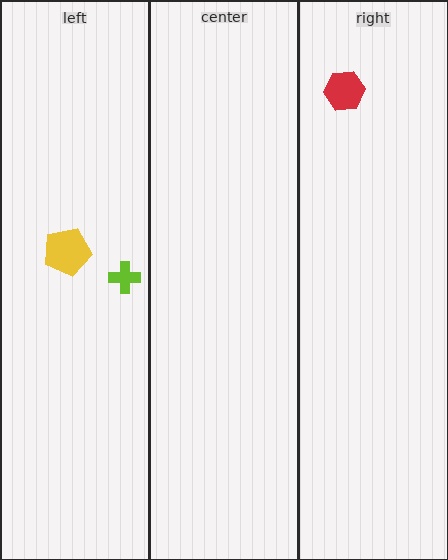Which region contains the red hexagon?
The right region.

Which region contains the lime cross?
The left region.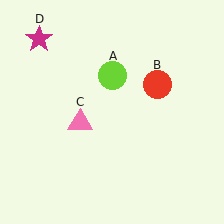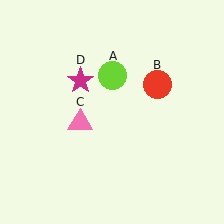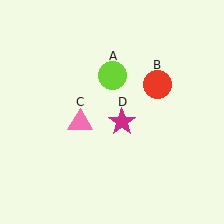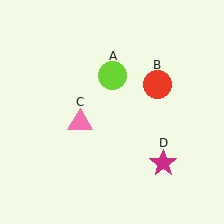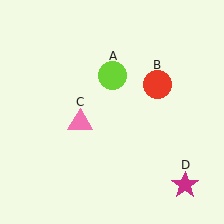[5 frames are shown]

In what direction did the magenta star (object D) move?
The magenta star (object D) moved down and to the right.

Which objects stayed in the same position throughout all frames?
Lime circle (object A) and red circle (object B) and pink triangle (object C) remained stationary.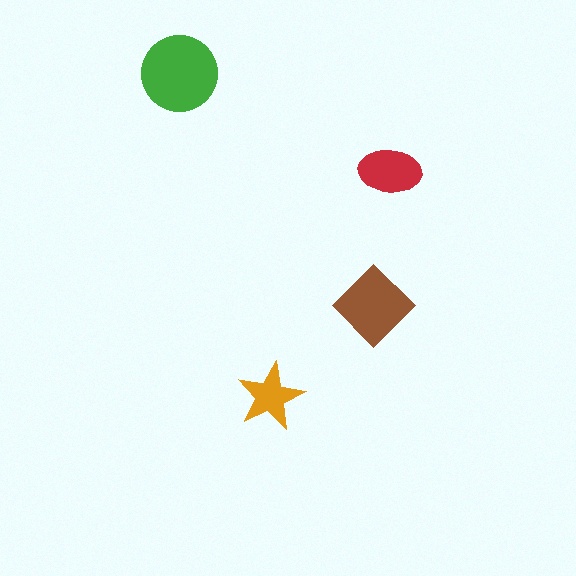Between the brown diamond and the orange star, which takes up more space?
The brown diamond.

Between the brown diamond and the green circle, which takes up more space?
The green circle.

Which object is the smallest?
The orange star.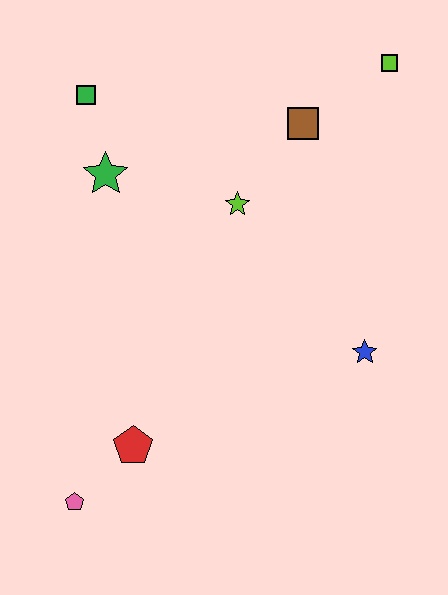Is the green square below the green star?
No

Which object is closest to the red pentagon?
The pink pentagon is closest to the red pentagon.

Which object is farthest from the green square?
The pink pentagon is farthest from the green square.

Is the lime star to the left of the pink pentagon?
No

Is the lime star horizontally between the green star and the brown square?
Yes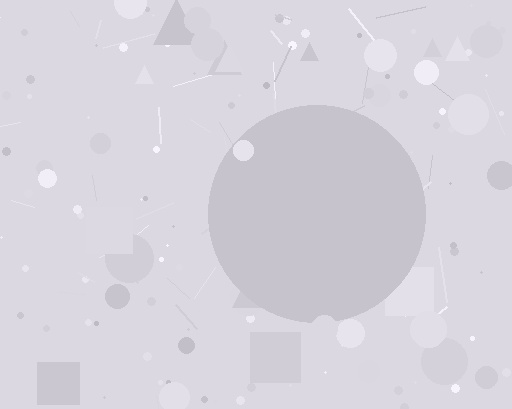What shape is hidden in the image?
A circle is hidden in the image.